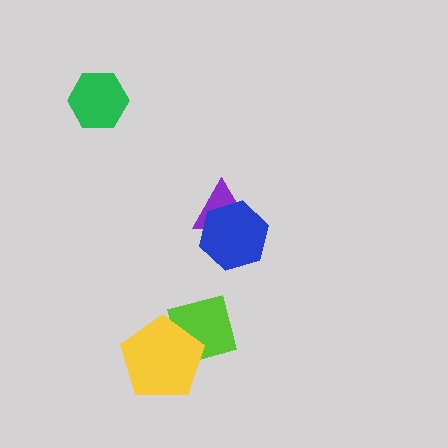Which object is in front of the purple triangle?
The blue hexagon is in front of the purple triangle.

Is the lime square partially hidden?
Yes, it is partially covered by another shape.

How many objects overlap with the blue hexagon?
1 object overlaps with the blue hexagon.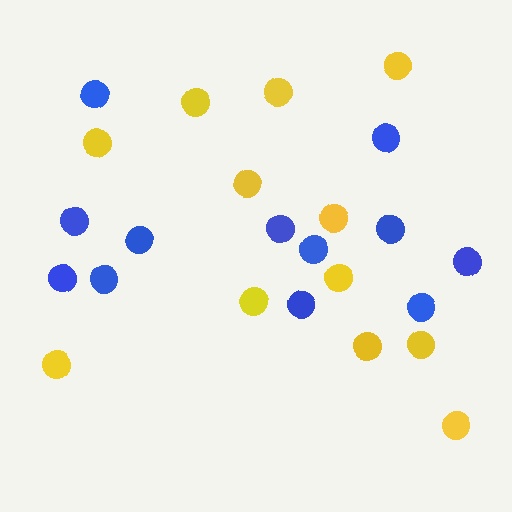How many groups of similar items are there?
There are 2 groups: one group of blue circles (12) and one group of yellow circles (12).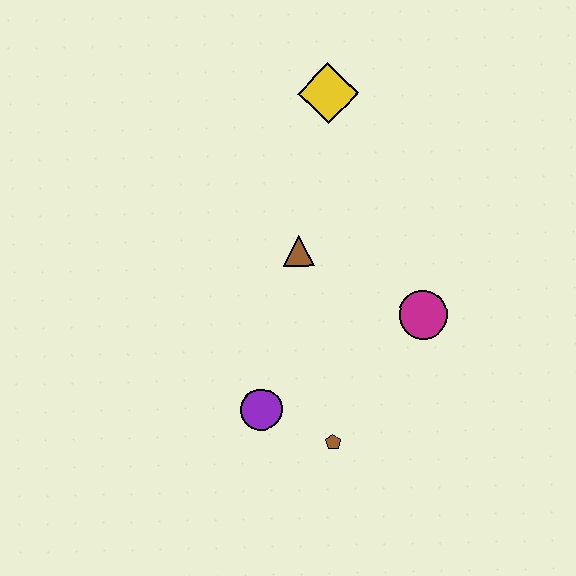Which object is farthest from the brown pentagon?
The yellow diamond is farthest from the brown pentagon.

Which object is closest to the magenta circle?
The brown triangle is closest to the magenta circle.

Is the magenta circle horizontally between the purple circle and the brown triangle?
No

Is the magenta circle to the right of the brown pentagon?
Yes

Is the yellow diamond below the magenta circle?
No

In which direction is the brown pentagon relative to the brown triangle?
The brown pentagon is below the brown triangle.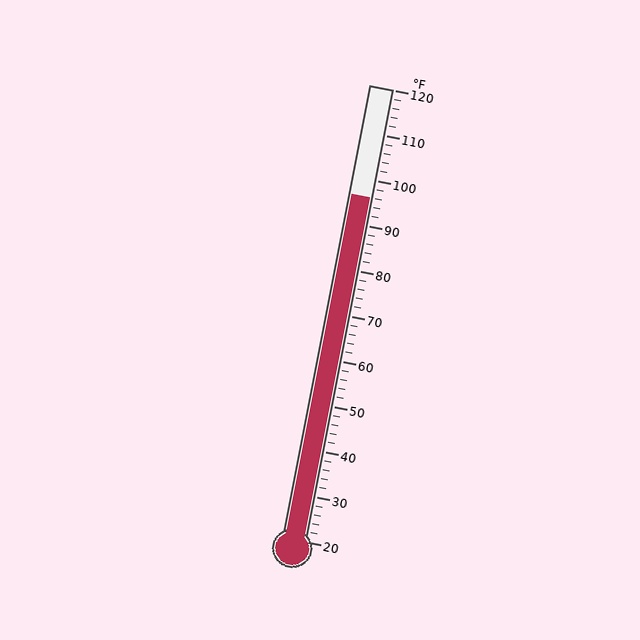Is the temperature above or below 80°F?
The temperature is above 80°F.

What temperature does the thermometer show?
The thermometer shows approximately 96°F.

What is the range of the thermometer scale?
The thermometer scale ranges from 20°F to 120°F.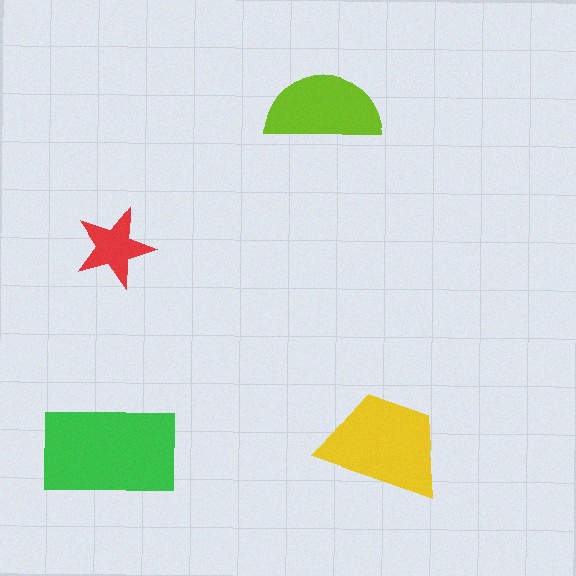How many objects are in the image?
There are 4 objects in the image.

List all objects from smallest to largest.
The red star, the lime semicircle, the yellow trapezoid, the green rectangle.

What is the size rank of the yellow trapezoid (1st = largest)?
2nd.